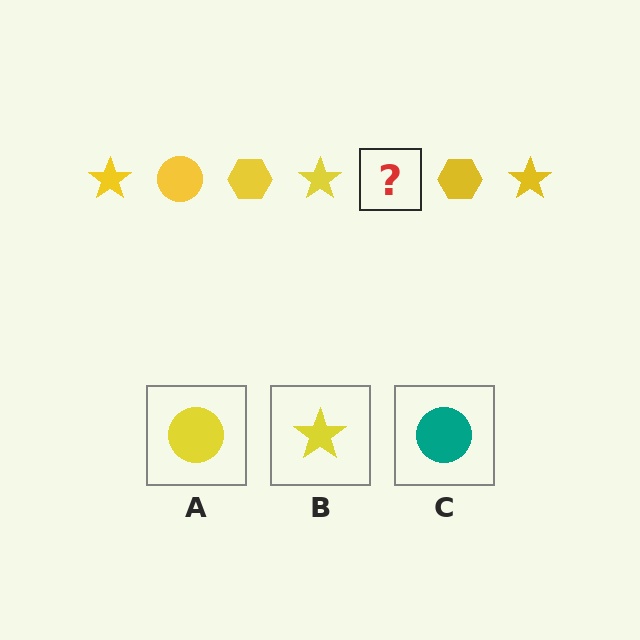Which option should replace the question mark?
Option A.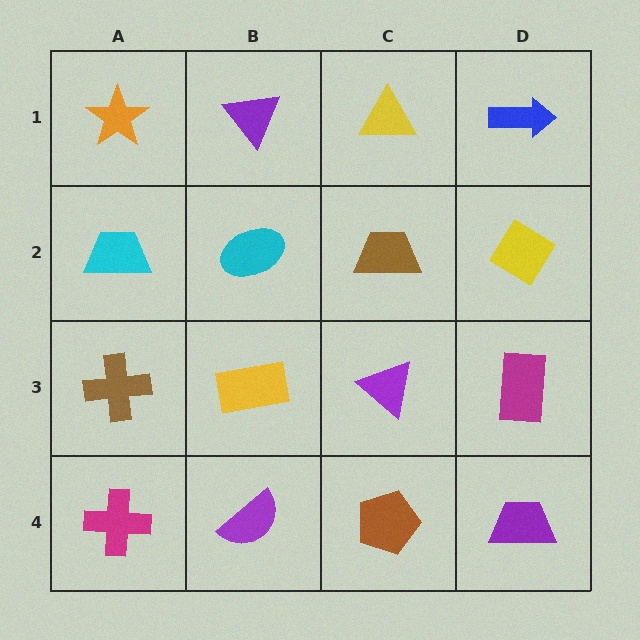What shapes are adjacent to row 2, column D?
A blue arrow (row 1, column D), a magenta rectangle (row 3, column D), a brown trapezoid (row 2, column C).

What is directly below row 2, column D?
A magenta rectangle.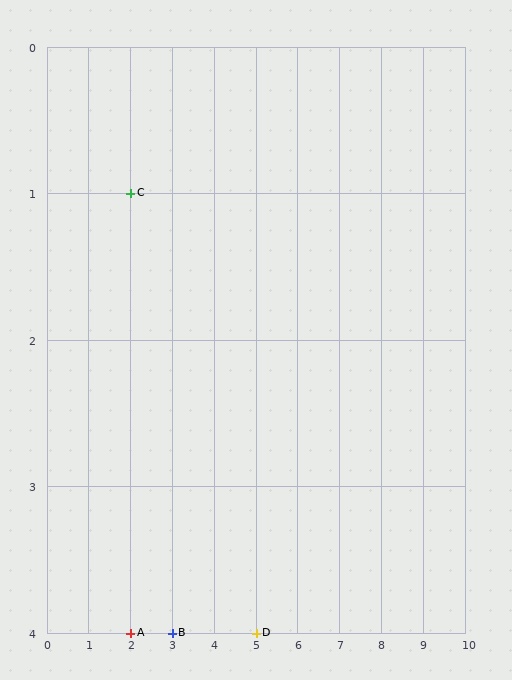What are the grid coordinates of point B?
Point B is at grid coordinates (3, 4).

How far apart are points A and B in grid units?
Points A and B are 1 column apart.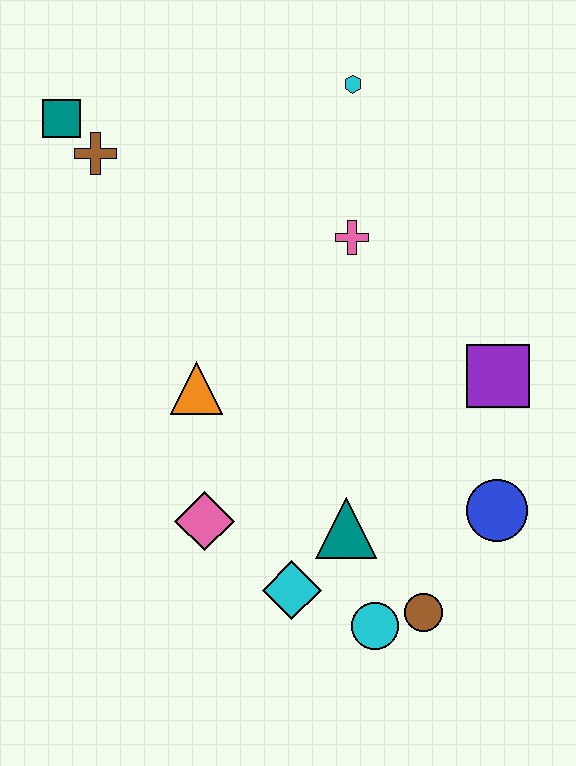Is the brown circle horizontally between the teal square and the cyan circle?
No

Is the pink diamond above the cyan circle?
Yes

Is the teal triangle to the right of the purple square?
No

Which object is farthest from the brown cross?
The brown circle is farthest from the brown cross.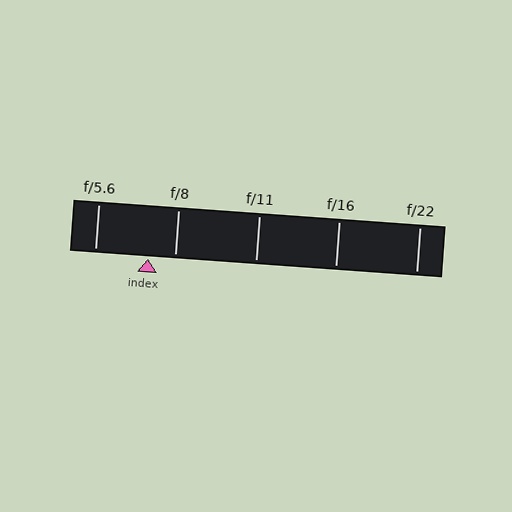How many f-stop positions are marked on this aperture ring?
There are 5 f-stop positions marked.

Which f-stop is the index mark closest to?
The index mark is closest to f/8.